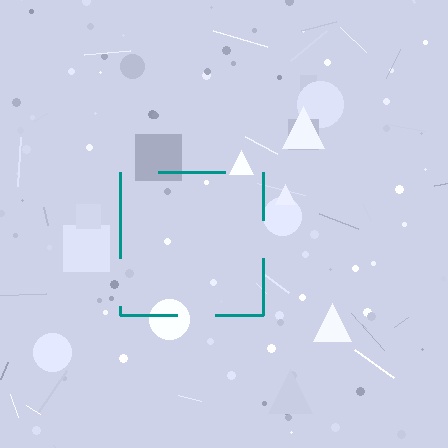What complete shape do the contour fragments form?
The contour fragments form a square.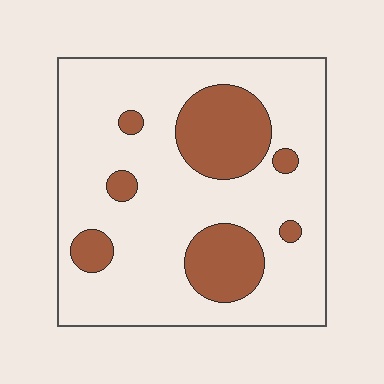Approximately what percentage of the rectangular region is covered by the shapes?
Approximately 20%.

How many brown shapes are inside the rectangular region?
7.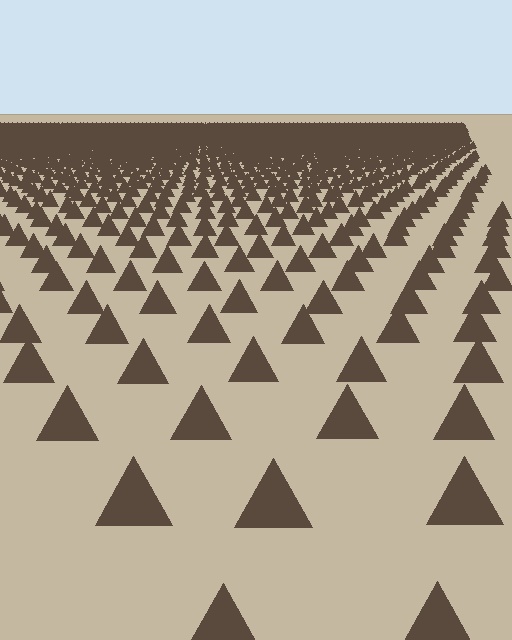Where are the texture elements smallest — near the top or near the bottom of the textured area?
Near the top.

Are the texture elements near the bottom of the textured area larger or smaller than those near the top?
Larger. Near the bottom, elements are closer to the viewer and appear at a bigger on-screen size.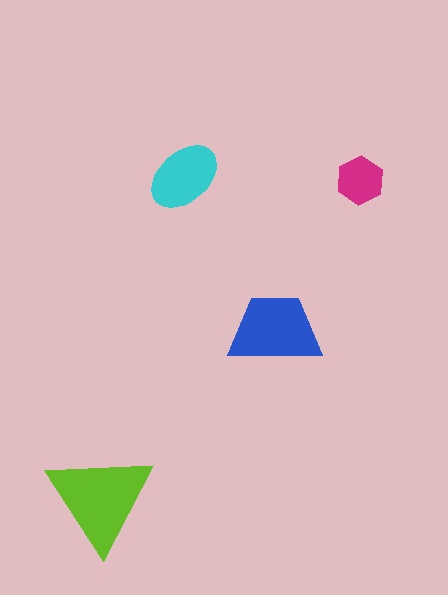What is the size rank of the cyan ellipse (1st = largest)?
3rd.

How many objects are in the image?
There are 4 objects in the image.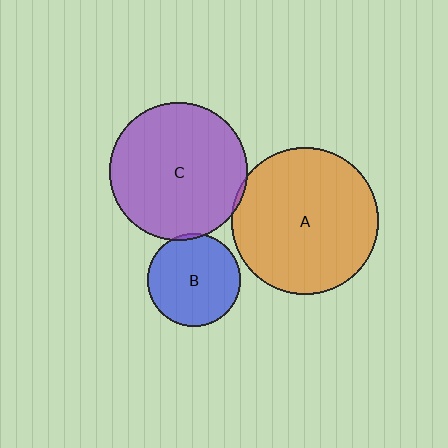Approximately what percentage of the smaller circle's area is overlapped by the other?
Approximately 5%.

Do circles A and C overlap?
Yes.